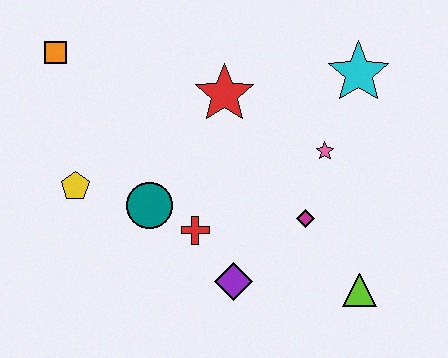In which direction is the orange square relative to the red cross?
The orange square is above the red cross.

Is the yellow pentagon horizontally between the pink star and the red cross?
No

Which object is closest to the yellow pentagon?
The teal circle is closest to the yellow pentagon.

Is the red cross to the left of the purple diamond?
Yes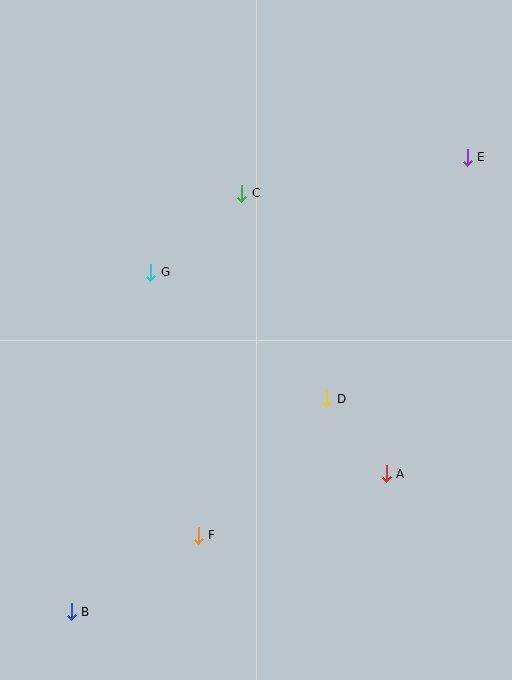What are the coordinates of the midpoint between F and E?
The midpoint between F and E is at (333, 346).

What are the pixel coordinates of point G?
Point G is at (151, 272).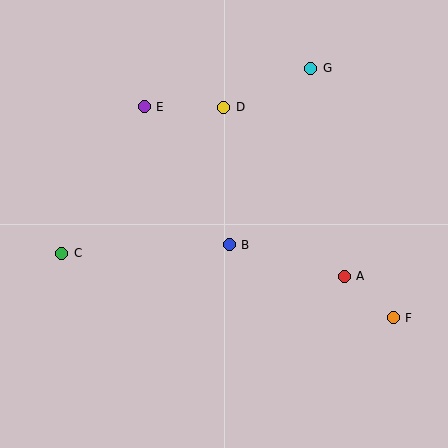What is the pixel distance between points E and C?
The distance between E and C is 168 pixels.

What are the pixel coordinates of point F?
Point F is at (393, 318).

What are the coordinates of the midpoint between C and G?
The midpoint between C and G is at (186, 161).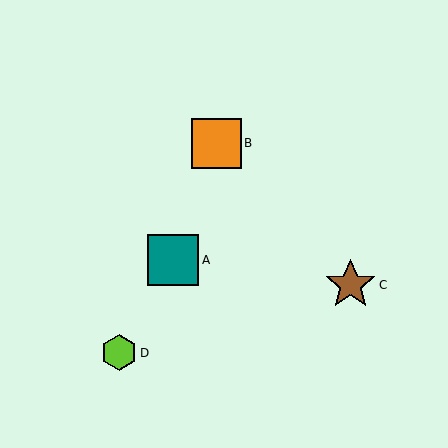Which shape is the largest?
The teal square (labeled A) is the largest.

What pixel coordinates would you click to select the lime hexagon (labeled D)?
Click at (119, 353) to select the lime hexagon D.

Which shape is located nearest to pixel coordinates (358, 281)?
The brown star (labeled C) at (351, 285) is nearest to that location.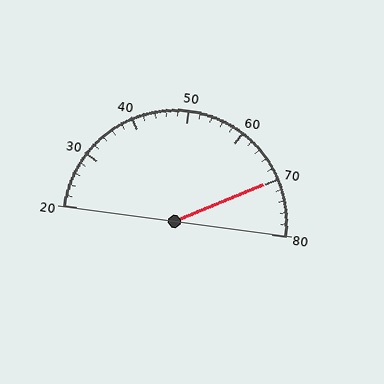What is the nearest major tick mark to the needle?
The nearest major tick mark is 70.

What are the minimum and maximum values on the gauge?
The gauge ranges from 20 to 80.